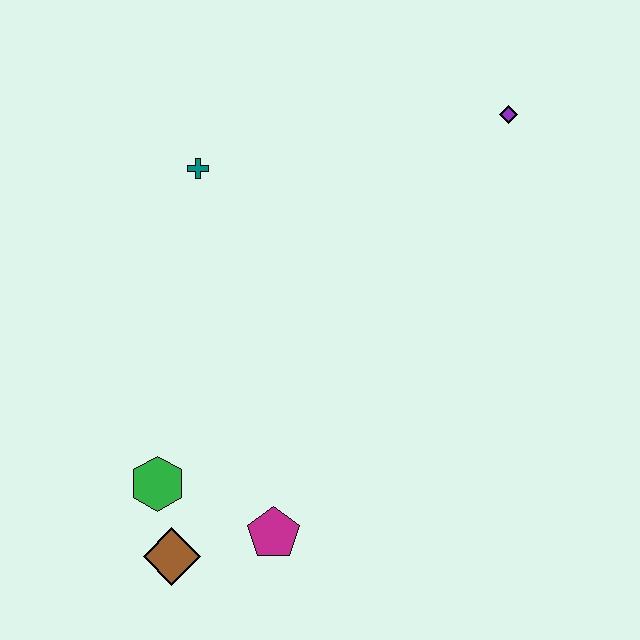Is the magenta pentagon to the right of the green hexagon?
Yes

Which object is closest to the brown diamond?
The green hexagon is closest to the brown diamond.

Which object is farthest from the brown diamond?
The purple diamond is farthest from the brown diamond.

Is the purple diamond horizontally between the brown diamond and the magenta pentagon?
No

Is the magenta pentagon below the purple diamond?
Yes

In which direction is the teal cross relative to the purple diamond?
The teal cross is to the left of the purple diamond.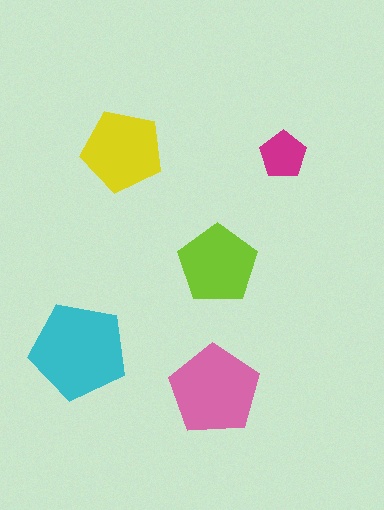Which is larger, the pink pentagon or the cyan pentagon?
The cyan one.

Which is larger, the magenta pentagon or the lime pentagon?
The lime one.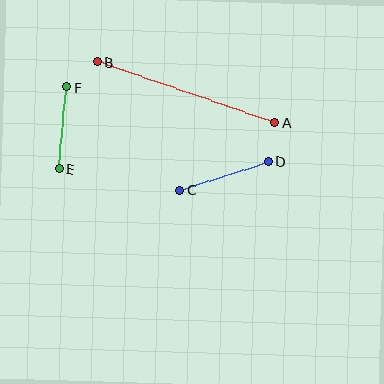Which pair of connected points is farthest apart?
Points A and B are farthest apart.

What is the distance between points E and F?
The distance is approximately 82 pixels.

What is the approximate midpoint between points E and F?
The midpoint is at approximately (63, 128) pixels.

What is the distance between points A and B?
The distance is approximately 188 pixels.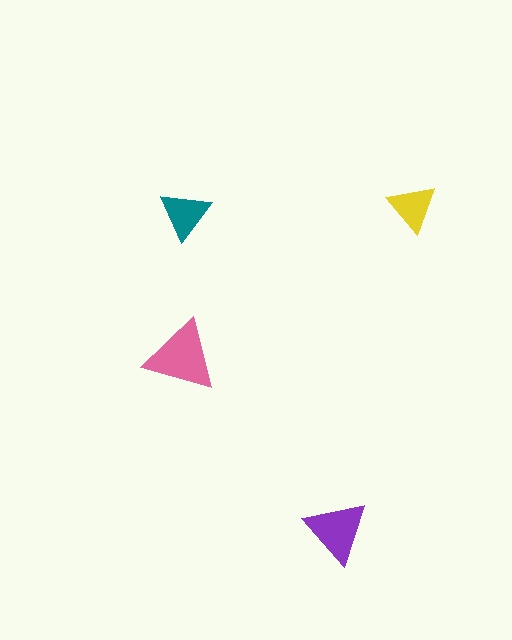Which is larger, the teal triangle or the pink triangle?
The pink one.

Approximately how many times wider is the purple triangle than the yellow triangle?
About 1.5 times wider.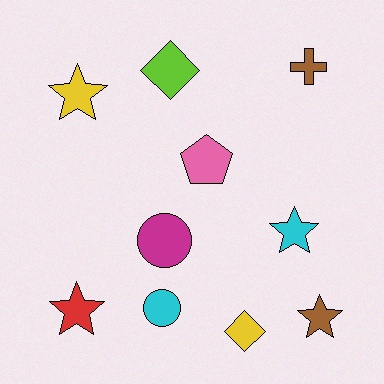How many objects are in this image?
There are 10 objects.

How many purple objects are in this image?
There are no purple objects.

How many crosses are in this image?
There is 1 cross.